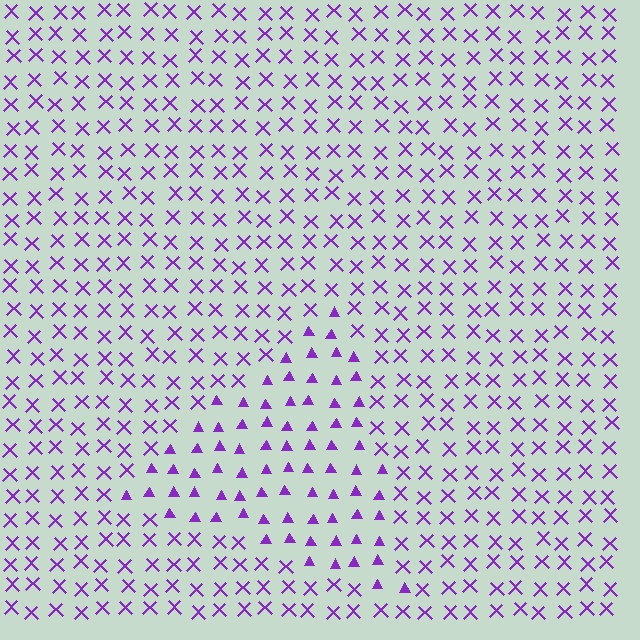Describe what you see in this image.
The image is filled with small purple elements arranged in a uniform grid. A triangle-shaped region contains triangles, while the surrounding area contains X marks. The boundary is defined purely by the change in element shape.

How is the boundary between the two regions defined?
The boundary is defined by a change in element shape: triangles inside vs. X marks outside. All elements share the same color and spacing.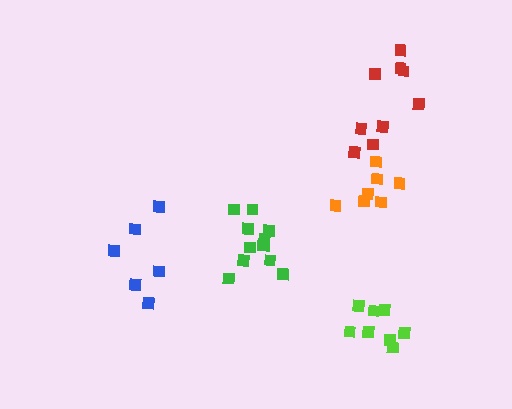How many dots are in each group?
Group 1: 12 dots, Group 2: 8 dots, Group 3: 6 dots, Group 4: 9 dots, Group 5: 7 dots (42 total).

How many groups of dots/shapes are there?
There are 5 groups.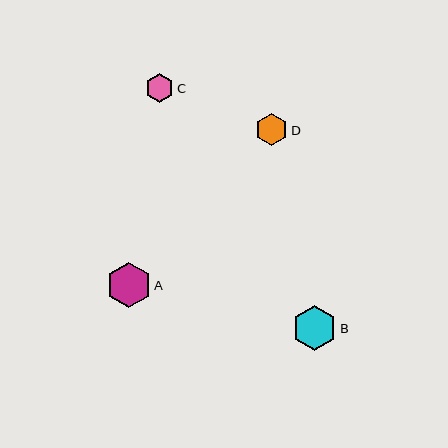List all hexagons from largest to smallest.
From largest to smallest: A, B, D, C.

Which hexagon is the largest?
Hexagon A is the largest with a size of approximately 45 pixels.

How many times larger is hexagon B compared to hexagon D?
Hexagon B is approximately 1.4 times the size of hexagon D.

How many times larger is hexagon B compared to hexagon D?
Hexagon B is approximately 1.4 times the size of hexagon D.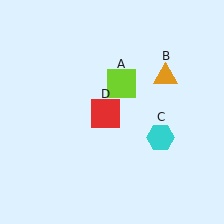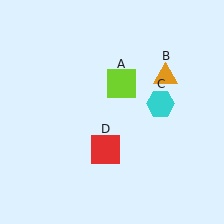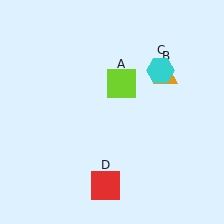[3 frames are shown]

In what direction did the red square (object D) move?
The red square (object D) moved down.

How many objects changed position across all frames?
2 objects changed position: cyan hexagon (object C), red square (object D).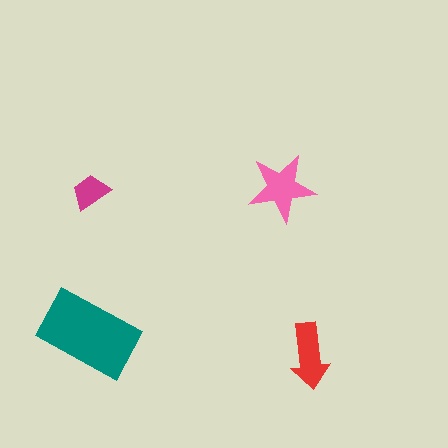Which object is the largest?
The teal rectangle.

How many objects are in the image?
There are 4 objects in the image.